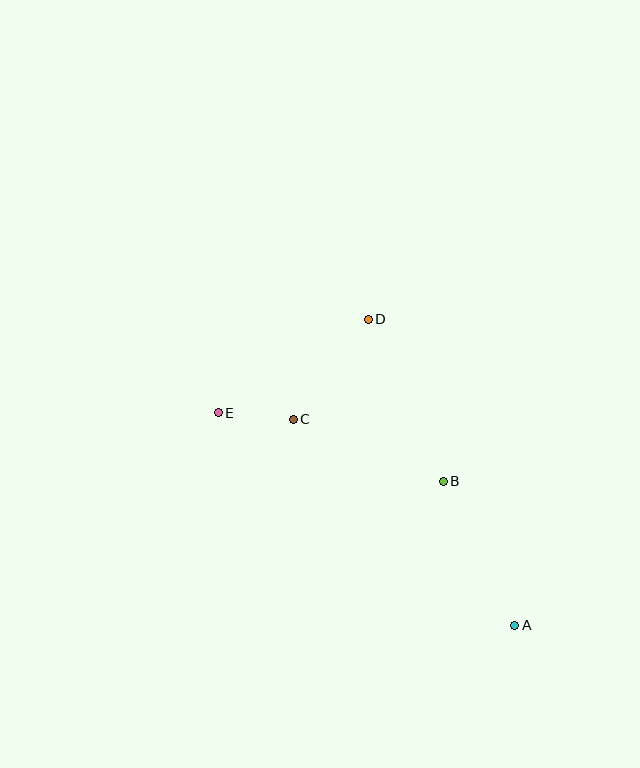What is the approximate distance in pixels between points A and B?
The distance between A and B is approximately 161 pixels.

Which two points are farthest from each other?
Points A and E are farthest from each other.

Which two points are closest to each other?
Points C and E are closest to each other.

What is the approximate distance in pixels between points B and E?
The distance between B and E is approximately 235 pixels.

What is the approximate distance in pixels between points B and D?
The distance between B and D is approximately 178 pixels.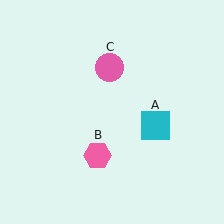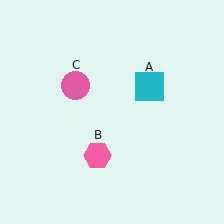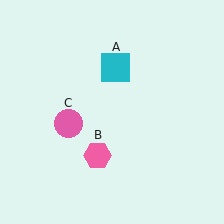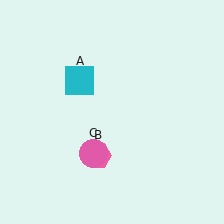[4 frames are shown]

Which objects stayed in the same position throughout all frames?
Pink hexagon (object B) remained stationary.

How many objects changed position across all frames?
2 objects changed position: cyan square (object A), pink circle (object C).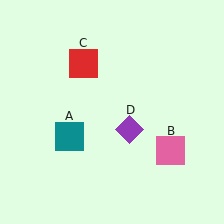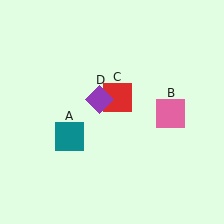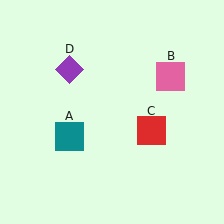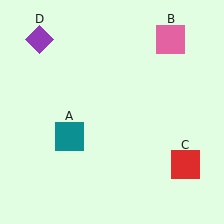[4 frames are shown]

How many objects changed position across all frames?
3 objects changed position: pink square (object B), red square (object C), purple diamond (object D).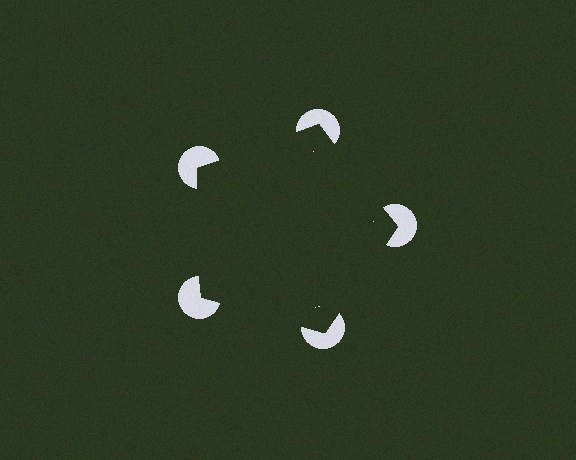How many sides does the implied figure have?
5 sides.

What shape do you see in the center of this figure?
An illusory pentagon — its edges are inferred from the aligned wedge cuts in the pac-man discs, not physically drawn.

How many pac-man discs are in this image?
There are 5 — one at each vertex of the illusory pentagon.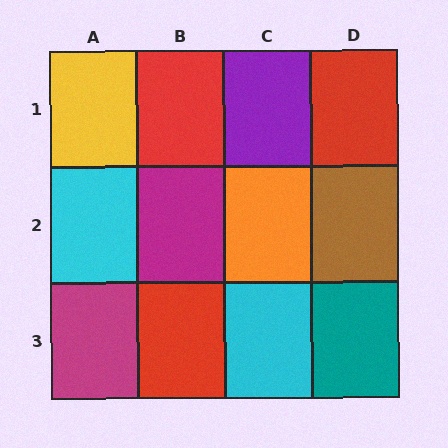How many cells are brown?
1 cell is brown.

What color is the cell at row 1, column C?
Purple.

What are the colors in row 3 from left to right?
Magenta, red, cyan, teal.